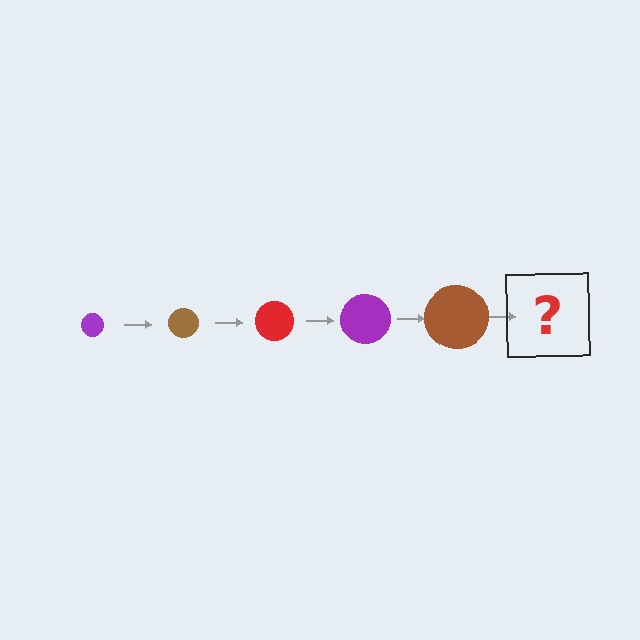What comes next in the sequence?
The next element should be a red circle, larger than the previous one.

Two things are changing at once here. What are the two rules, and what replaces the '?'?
The two rules are that the circle grows larger each step and the color cycles through purple, brown, and red. The '?' should be a red circle, larger than the previous one.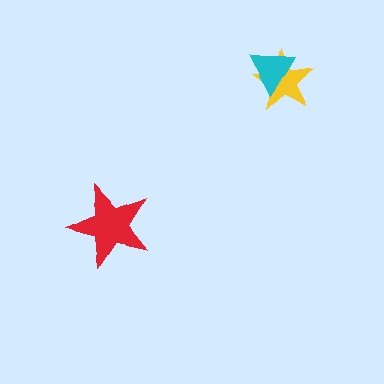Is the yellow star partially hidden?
Yes, it is partially covered by another shape.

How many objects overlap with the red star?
0 objects overlap with the red star.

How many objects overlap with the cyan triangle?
1 object overlaps with the cyan triangle.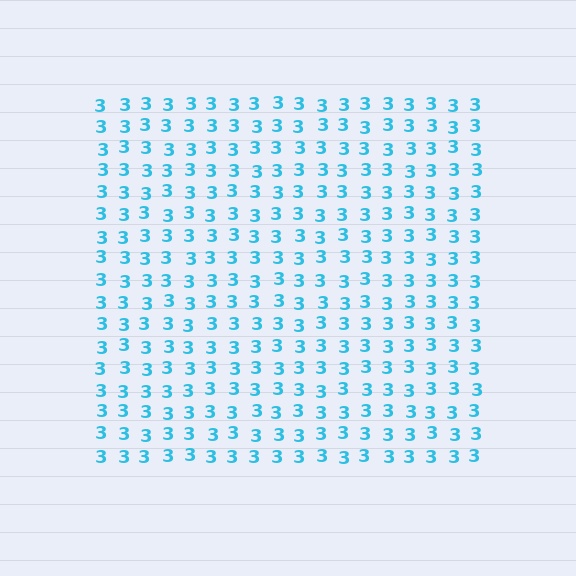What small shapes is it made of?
It is made of small digit 3's.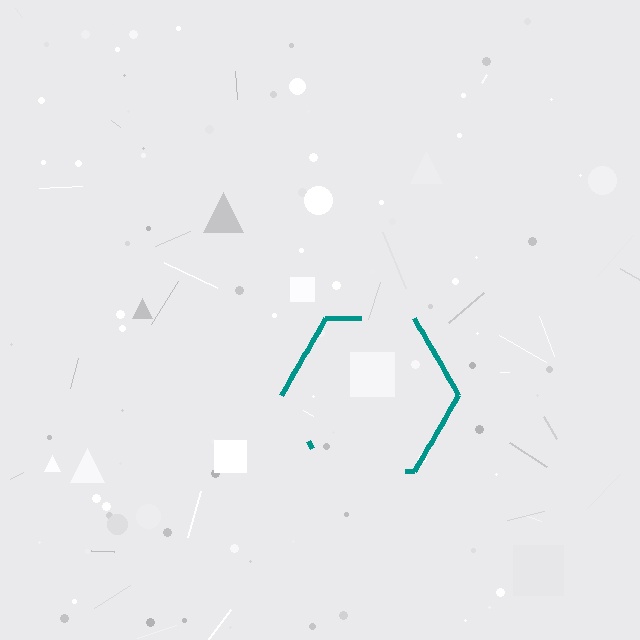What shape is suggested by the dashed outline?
The dashed outline suggests a hexagon.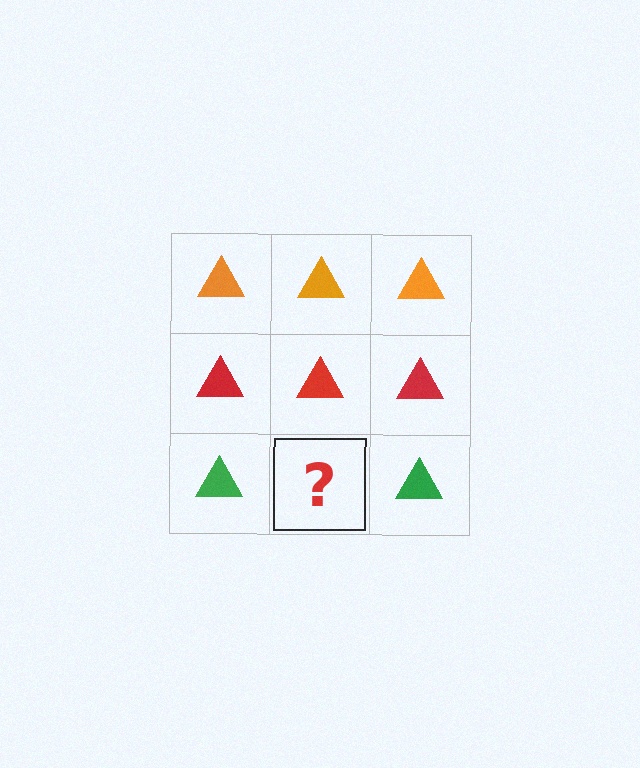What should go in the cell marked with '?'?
The missing cell should contain a green triangle.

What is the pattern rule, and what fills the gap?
The rule is that each row has a consistent color. The gap should be filled with a green triangle.